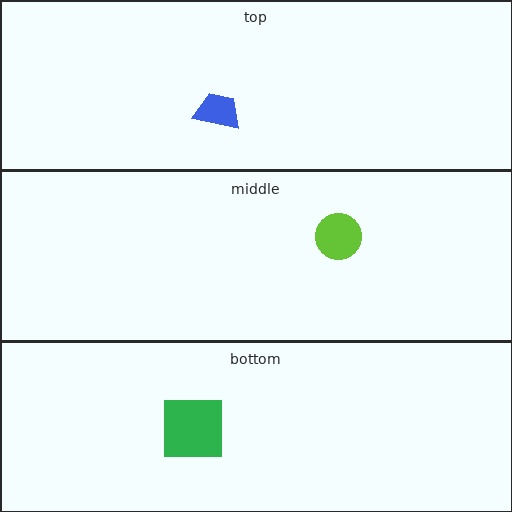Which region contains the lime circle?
The middle region.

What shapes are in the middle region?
The lime circle.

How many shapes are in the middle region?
1.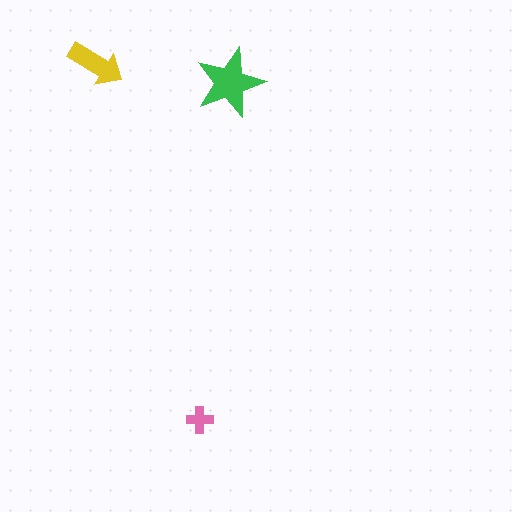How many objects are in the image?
There are 3 objects in the image.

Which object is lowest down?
The pink cross is bottommost.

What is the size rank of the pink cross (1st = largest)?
3rd.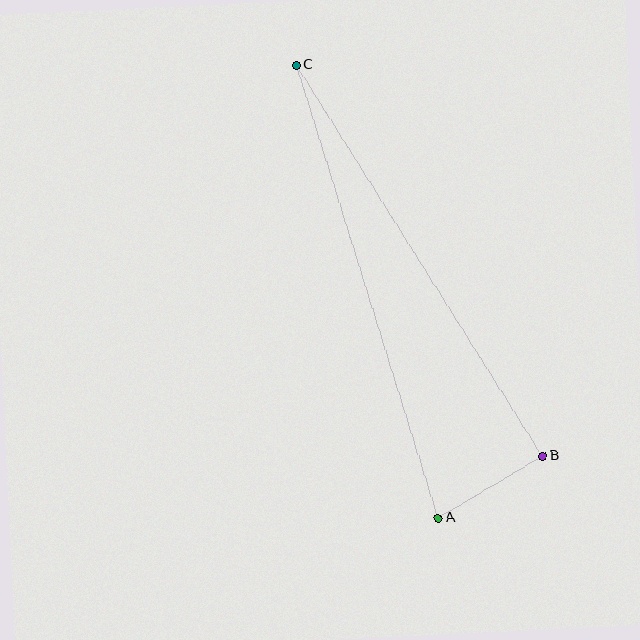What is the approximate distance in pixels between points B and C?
The distance between B and C is approximately 462 pixels.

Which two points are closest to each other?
Points A and B are closest to each other.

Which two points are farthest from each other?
Points A and C are farthest from each other.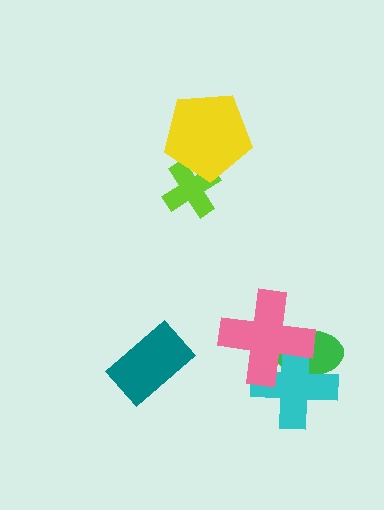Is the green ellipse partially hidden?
Yes, it is partially covered by another shape.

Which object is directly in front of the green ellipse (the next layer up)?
The cyan cross is directly in front of the green ellipse.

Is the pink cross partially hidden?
No, no other shape covers it.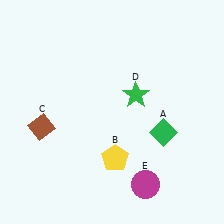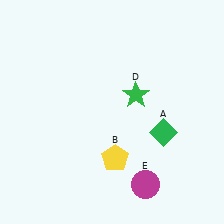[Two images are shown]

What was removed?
The brown diamond (C) was removed in Image 2.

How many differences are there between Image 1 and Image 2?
There is 1 difference between the two images.